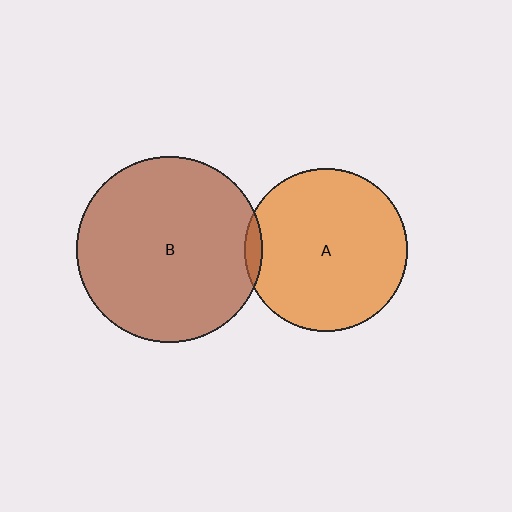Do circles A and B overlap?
Yes.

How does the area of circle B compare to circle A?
Approximately 1.3 times.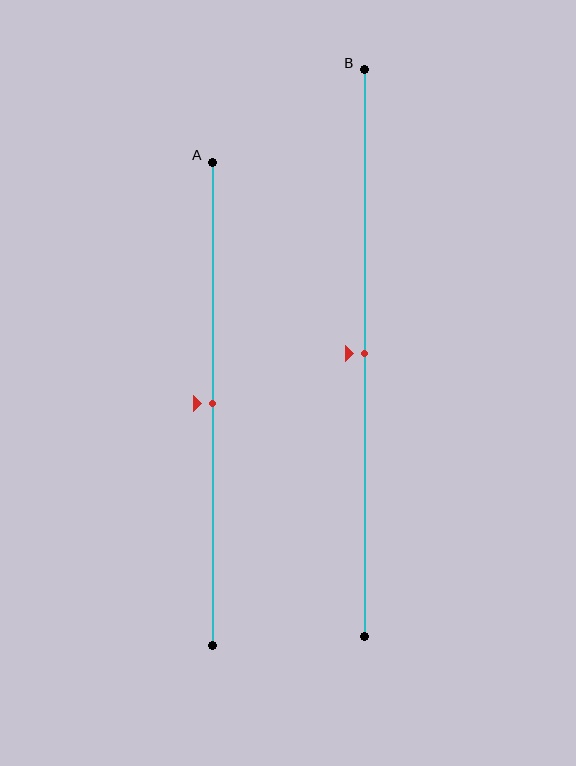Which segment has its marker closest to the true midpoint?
Segment A has its marker closest to the true midpoint.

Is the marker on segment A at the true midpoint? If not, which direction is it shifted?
Yes, the marker on segment A is at the true midpoint.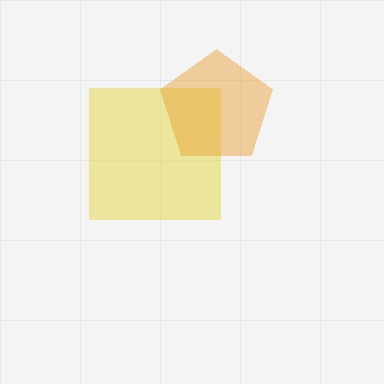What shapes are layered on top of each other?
The layered shapes are: a yellow square, an orange pentagon.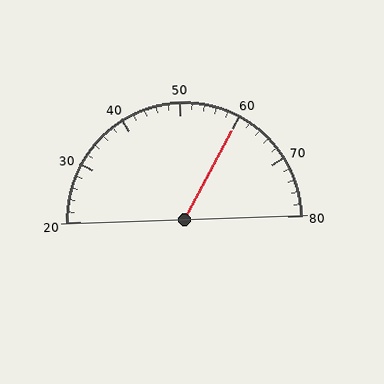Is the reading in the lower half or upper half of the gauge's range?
The reading is in the upper half of the range (20 to 80).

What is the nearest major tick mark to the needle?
The nearest major tick mark is 60.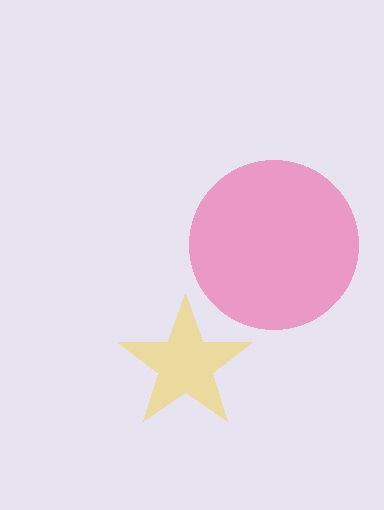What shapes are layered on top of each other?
The layered shapes are: a pink circle, a yellow star.